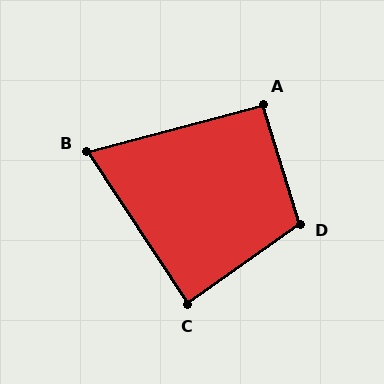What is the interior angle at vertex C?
Approximately 88 degrees (approximately right).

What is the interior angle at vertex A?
Approximately 92 degrees (approximately right).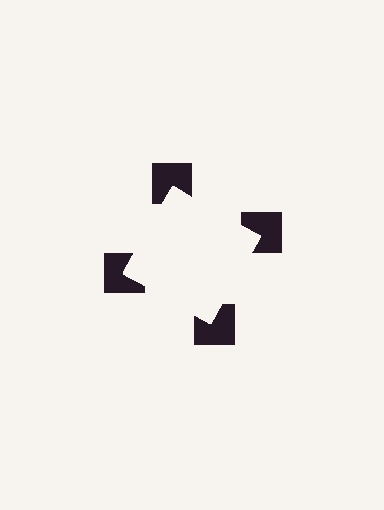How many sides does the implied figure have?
4 sides.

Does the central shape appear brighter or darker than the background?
It typically appears slightly brighter than the background, even though no actual brightness change is drawn.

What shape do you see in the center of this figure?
An illusory square — its edges are inferred from the aligned wedge cuts in the notched squares, not physically drawn.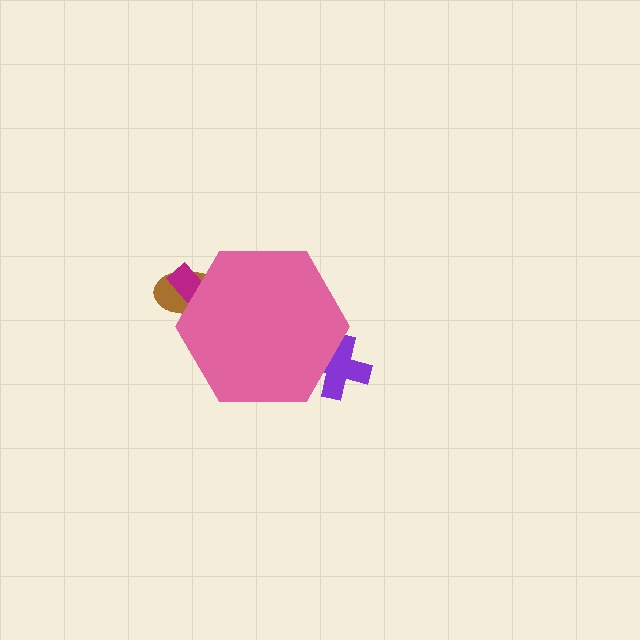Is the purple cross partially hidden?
Yes, the purple cross is partially hidden behind the pink hexagon.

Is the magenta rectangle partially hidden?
Yes, the magenta rectangle is partially hidden behind the pink hexagon.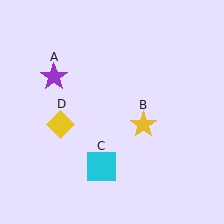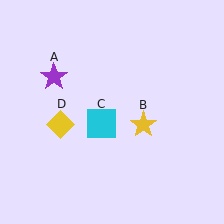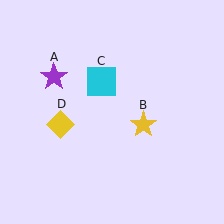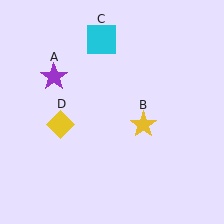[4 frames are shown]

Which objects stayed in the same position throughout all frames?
Purple star (object A) and yellow star (object B) and yellow diamond (object D) remained stationary.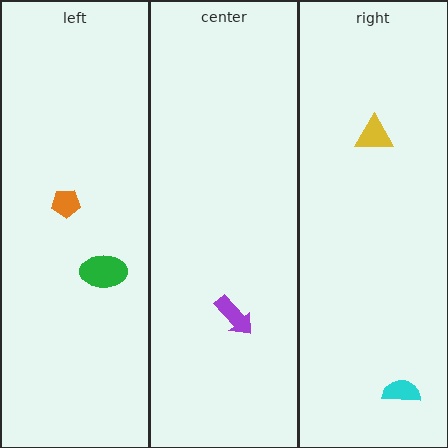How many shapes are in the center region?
1.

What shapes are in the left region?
The orange pentagon, the green ellipse.